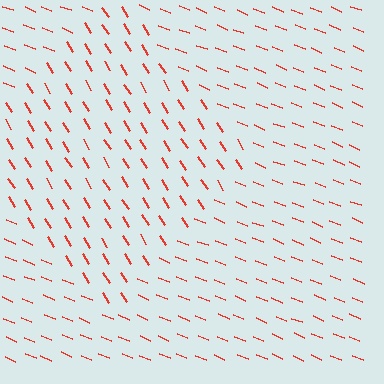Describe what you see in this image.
The image is filled with small red line segments. A diamond region in the image has lines oriented differently from the surrounding lines, creating a visible texture boundary.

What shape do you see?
I see a diamond.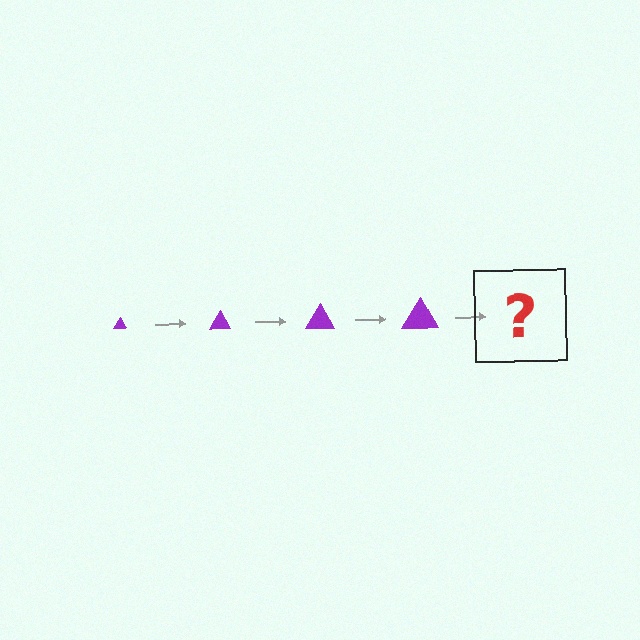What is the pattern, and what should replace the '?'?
The pattern is that the triangle gets progressively larger each step. The '?' should be a purple triangle, larger than the previous one.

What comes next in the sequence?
The next element should be a purple triangle, larger than the previous one.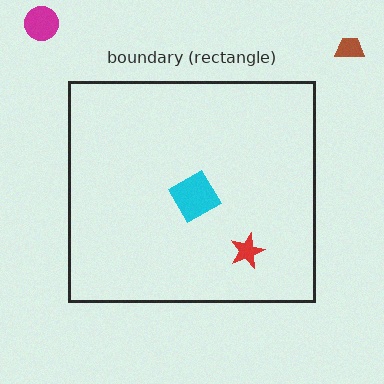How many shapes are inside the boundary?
2 inside, 2 outside.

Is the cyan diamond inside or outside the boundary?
Inside.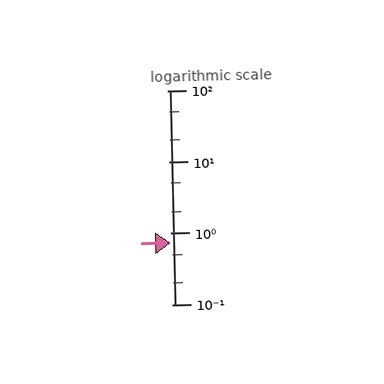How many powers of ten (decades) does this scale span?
The scale spans 3 decades, from 0.1 to 100.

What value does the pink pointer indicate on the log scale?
The pointer indicates approximately 0.73.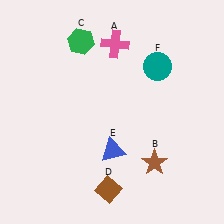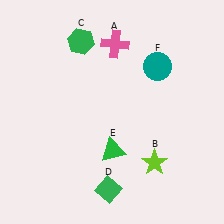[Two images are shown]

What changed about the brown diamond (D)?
In Image 1, D is brown. In Image 2, it changed to green.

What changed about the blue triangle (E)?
In Image 1, E is blue. In Image 2, it changed to green.